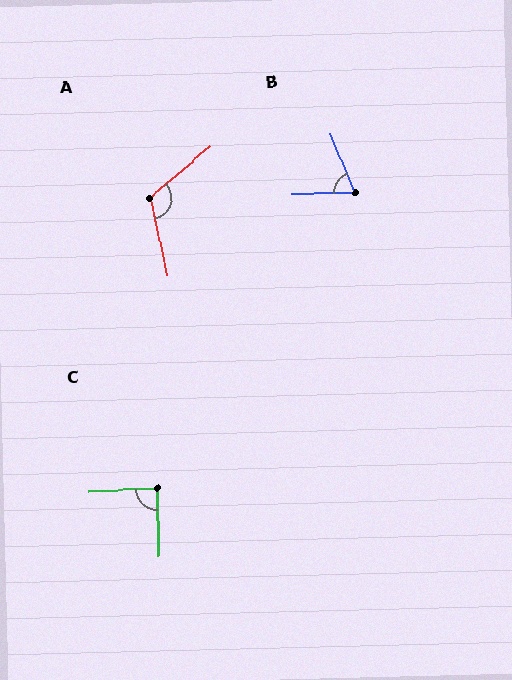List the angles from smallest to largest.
B (69°), C (88°), A (118°).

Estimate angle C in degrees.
Approximately 88 degrees.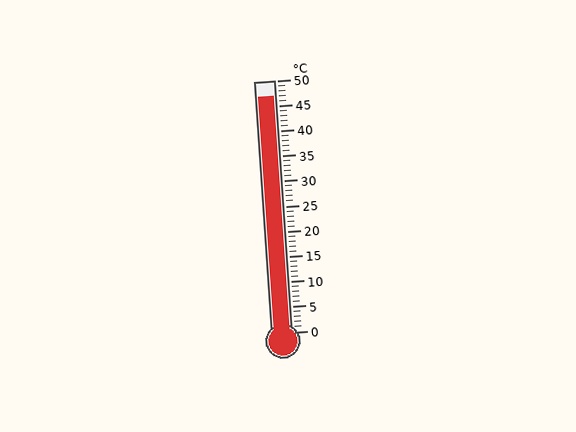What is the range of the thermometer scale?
The thermometer scale ranges from 0°C to 50°C.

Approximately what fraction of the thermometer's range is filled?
The thermometer is filled to approximately 95% of its range.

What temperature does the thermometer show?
The thermometer shows approximately 47°C.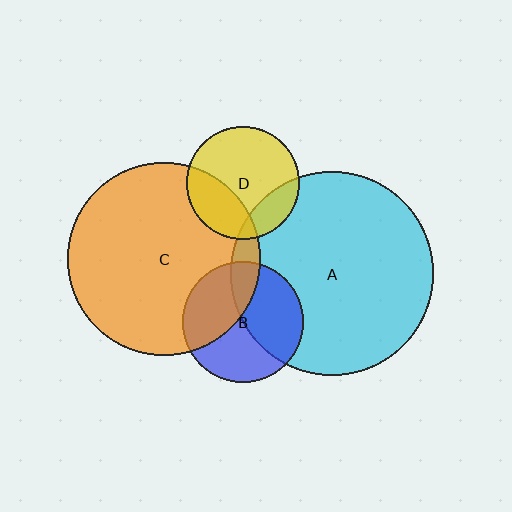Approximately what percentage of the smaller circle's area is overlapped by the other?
Approximately 20%.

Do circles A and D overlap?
Yes.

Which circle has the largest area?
Circle A (cyan).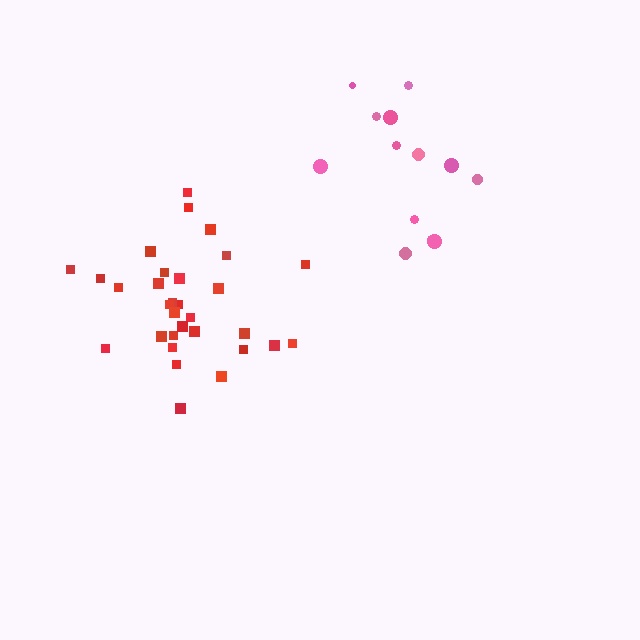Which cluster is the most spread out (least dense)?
Pink.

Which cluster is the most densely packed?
Red.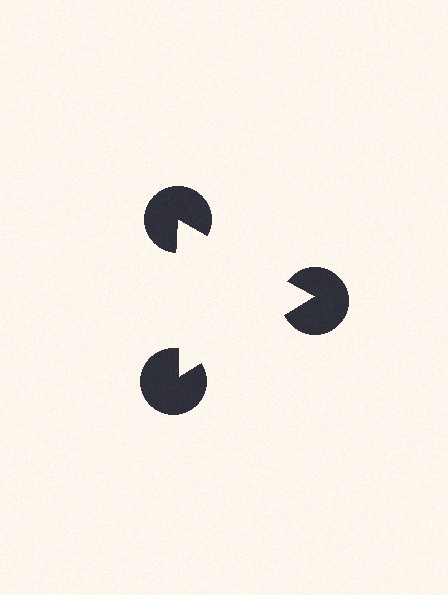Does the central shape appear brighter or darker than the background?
It typically appears slightly brighter than the background, even though no actual brightness change is drawn.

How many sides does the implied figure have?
3 sides.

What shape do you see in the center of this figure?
An illusory triangle — its edges are inferred from the aligned wedge cuts in the pac-man discs, not physically drawn.